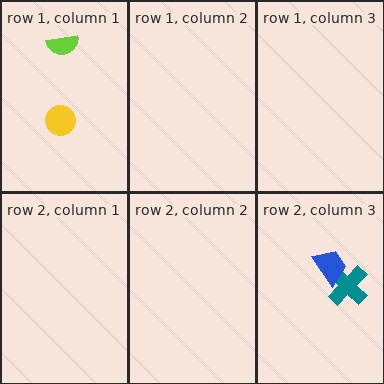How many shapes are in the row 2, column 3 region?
2.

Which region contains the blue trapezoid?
The row 2, column 3 region.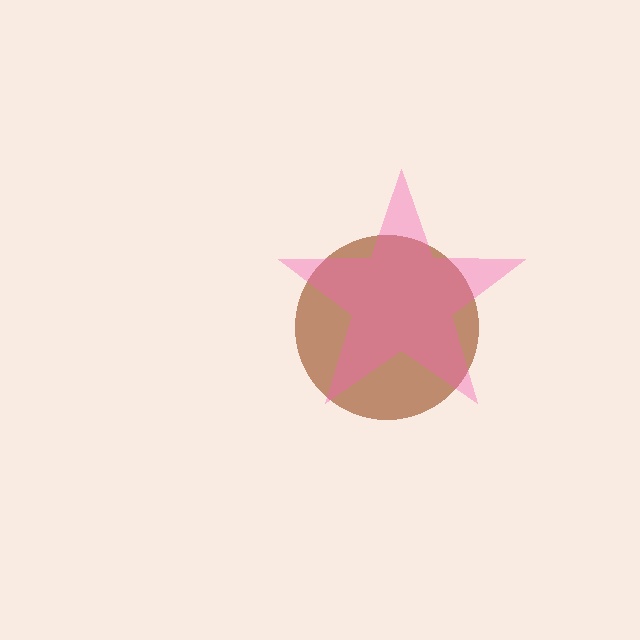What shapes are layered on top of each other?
The layered shapes are: a brown circle, a pink star.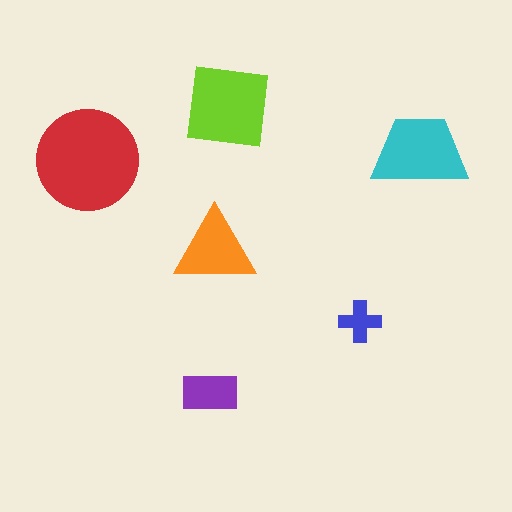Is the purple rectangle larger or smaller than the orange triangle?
Smaller.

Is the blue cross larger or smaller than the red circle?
Smaller.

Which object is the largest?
The red circle.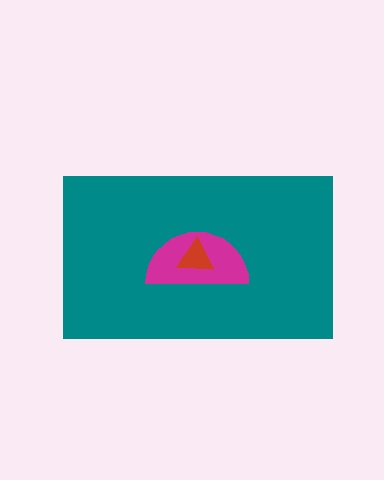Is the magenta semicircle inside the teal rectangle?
Yes.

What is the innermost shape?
The red triangle.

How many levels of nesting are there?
3.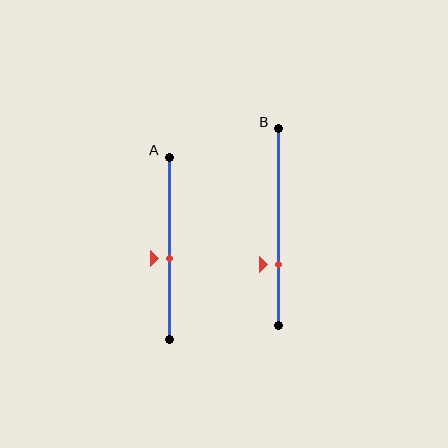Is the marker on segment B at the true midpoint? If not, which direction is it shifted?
No, the marker on segment B is shifted downward by about 19% of the segment length.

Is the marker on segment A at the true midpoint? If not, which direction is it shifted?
No, the marker on segment A is shifted downward by about 5% of the segment length.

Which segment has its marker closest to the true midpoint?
Segment A has its marker closest to the true midpoint.